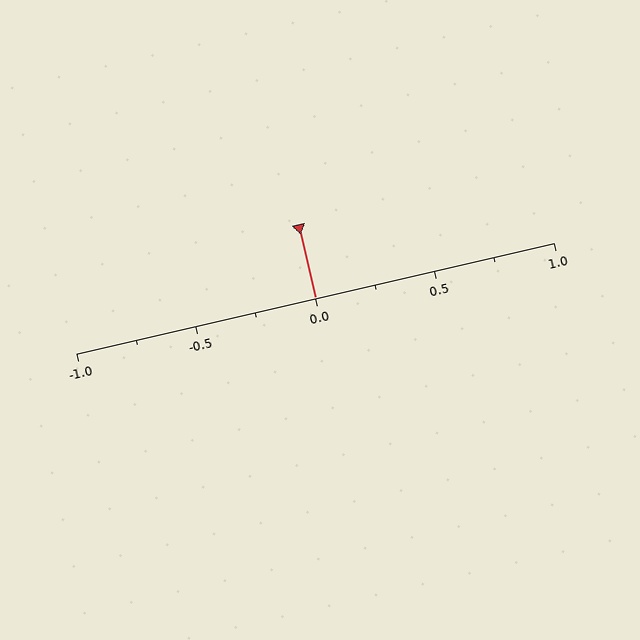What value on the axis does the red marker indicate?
The marker indicates approximately 0.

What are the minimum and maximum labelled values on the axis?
The axis runs from -1.0 to 1.0.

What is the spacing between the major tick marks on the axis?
The major ticks are spaced 0.5 apart.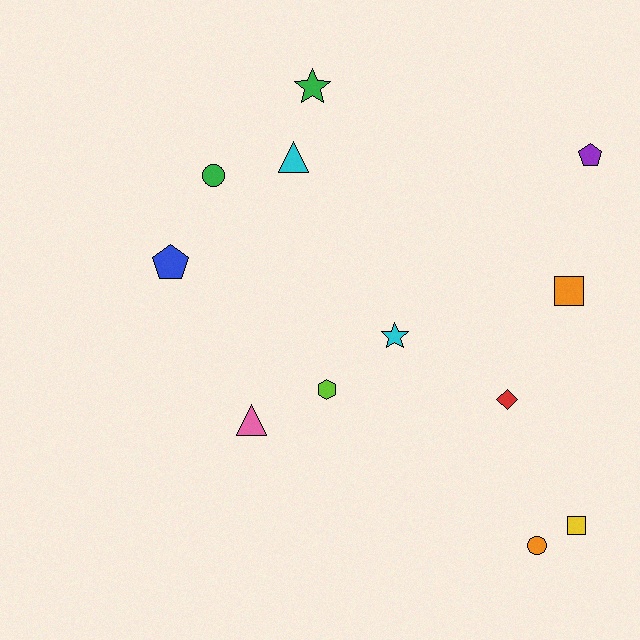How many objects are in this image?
There are 12 objects.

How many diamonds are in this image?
There is 1 diamond.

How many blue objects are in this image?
There is 1 blue object.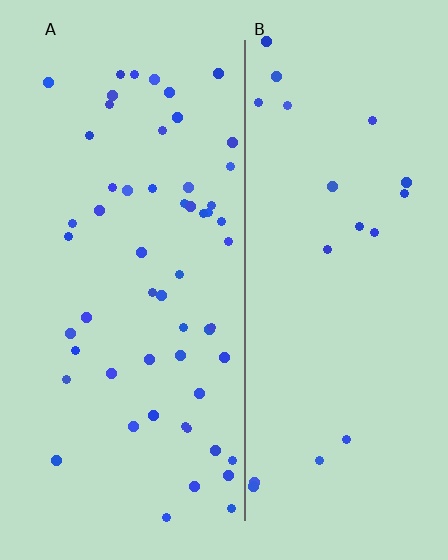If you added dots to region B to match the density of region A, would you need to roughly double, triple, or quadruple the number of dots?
Approximately triple.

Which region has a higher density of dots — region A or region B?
A (the left).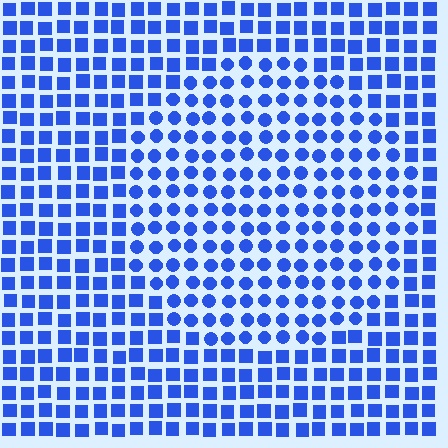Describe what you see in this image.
The image is filled with small blue elements arranged in a uniform grid. A circle-shaped region contains circles, while the surrounding area contains squares. The boundary is defined purely by the change in element shape.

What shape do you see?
I see a circle.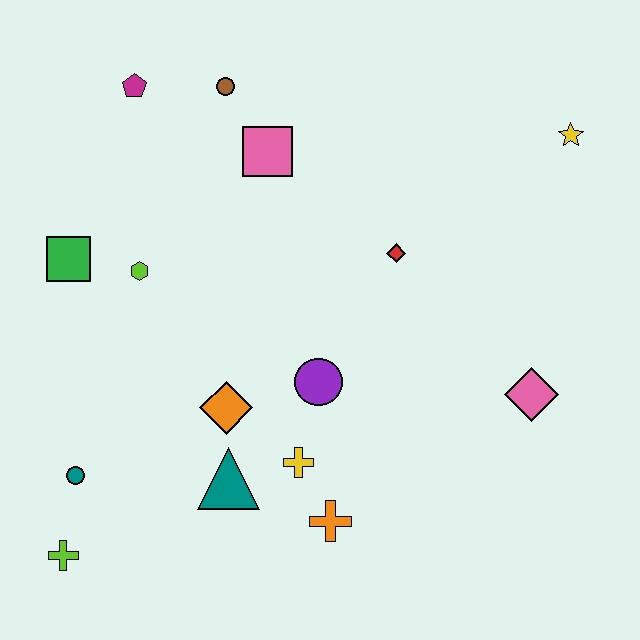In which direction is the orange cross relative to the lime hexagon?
The orange cross is below the lime hexagon.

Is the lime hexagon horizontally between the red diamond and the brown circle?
No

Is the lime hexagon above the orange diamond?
Yes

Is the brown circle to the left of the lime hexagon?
No